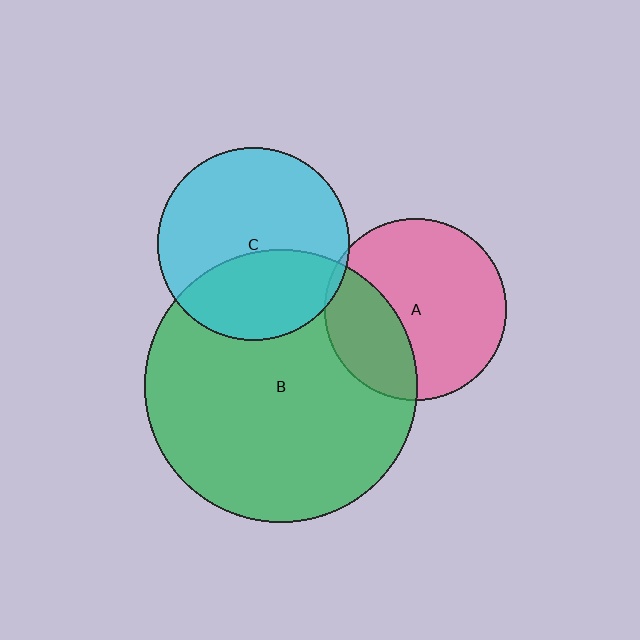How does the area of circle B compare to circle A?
Approximately 2.2 times.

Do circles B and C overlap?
Yes.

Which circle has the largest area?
Circle B (green).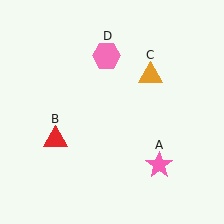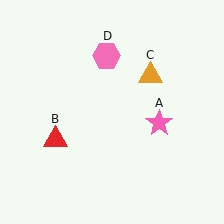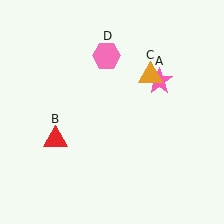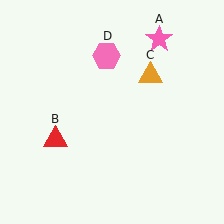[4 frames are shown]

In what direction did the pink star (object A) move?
The pink star (object A) moved up.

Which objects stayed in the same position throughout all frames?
Red triangle (object B) and orange triangle (object C) and pink hexagon (object D) remained stationary.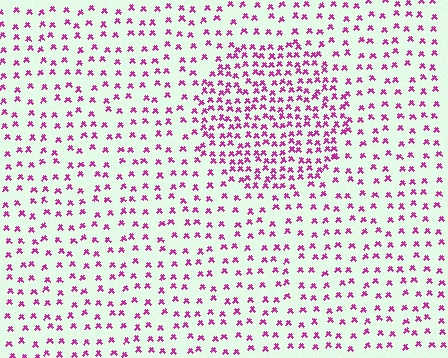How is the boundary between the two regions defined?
The boundary is defined by a change in element density (approximately 2.1x ratio). All elements are the same color, size, and shape.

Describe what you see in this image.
The image contains small magenta elements arranged at two different densities. A circle-shaped region is visible where the elements are more densely packed than the surrounding area.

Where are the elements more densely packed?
The elements are more densely packed inside the circle boundary.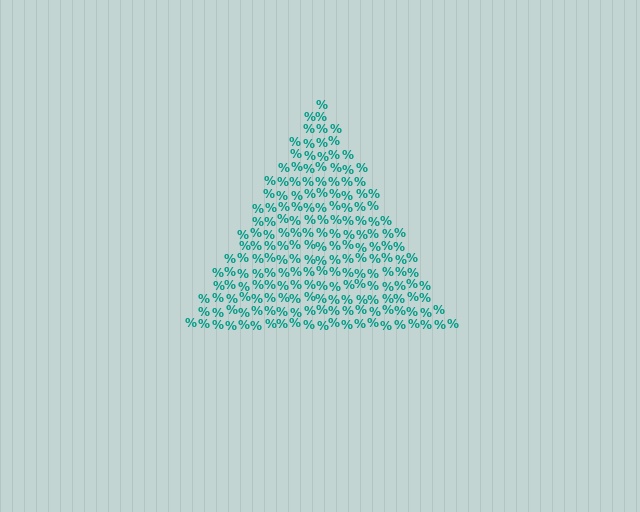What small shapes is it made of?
It is made of small percent signs.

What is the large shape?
The large shape is a triangle.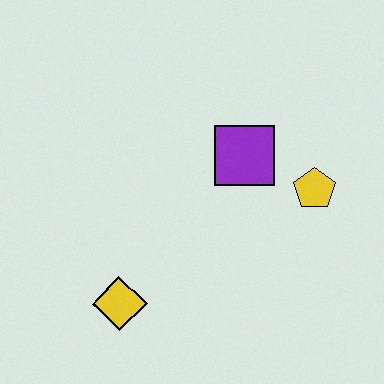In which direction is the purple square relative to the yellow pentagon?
The purple square is to the left of the yellow pentagon.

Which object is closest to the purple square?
The yellow pentagon is closest to the purple square.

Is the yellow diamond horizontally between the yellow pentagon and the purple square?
No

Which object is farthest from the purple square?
The yellow diamond is farthest from the purple square.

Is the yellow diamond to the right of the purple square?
No